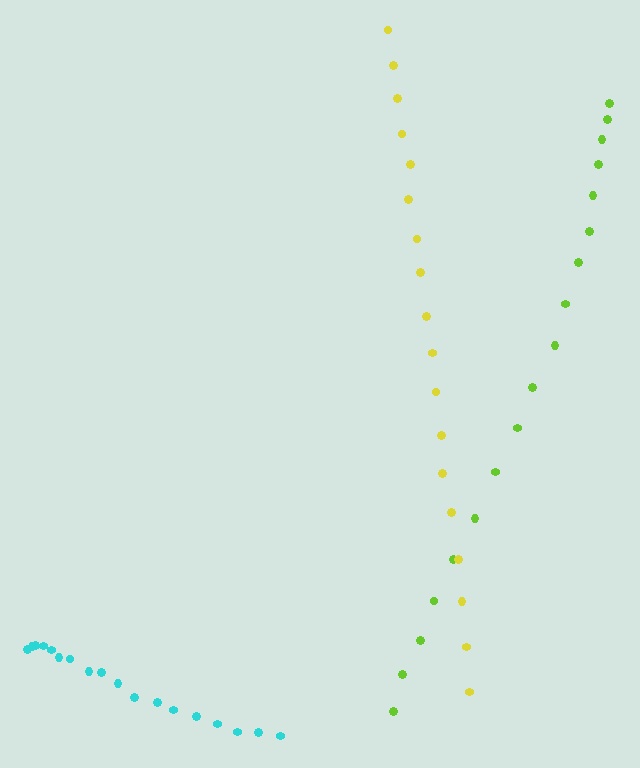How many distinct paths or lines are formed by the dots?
There are 3 distinct paths.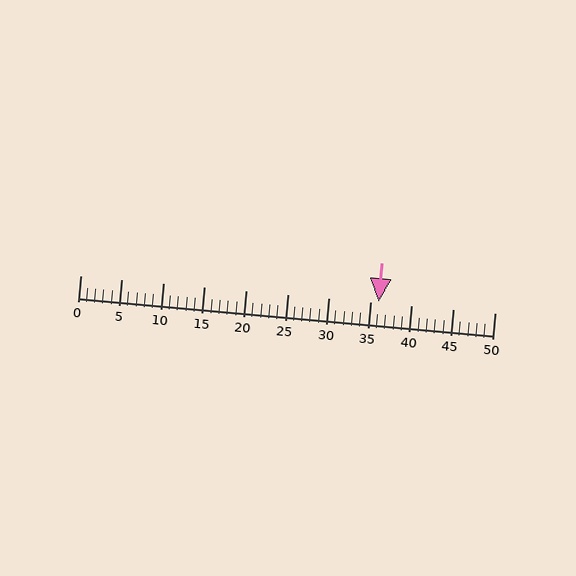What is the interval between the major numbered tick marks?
The major tick marks are spaced 5 units apart.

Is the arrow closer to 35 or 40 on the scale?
The arrow is closer to 35.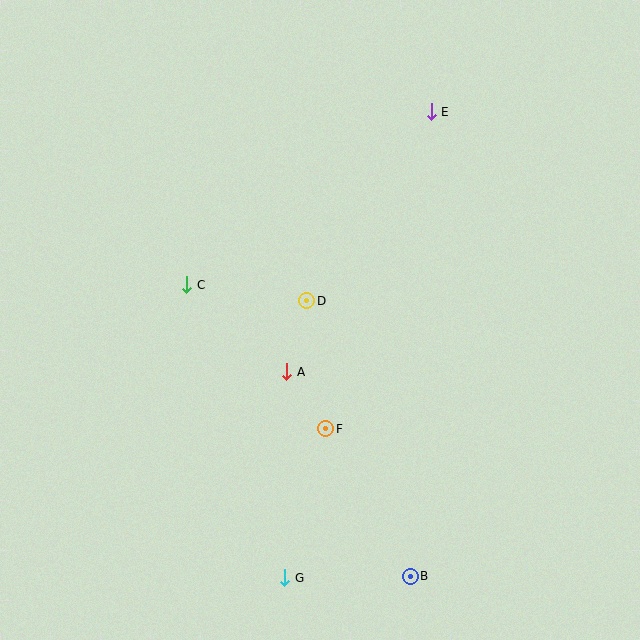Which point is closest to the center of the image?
Point D at (307, 301) is closest to the center.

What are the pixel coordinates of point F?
Point F is at (326, 429).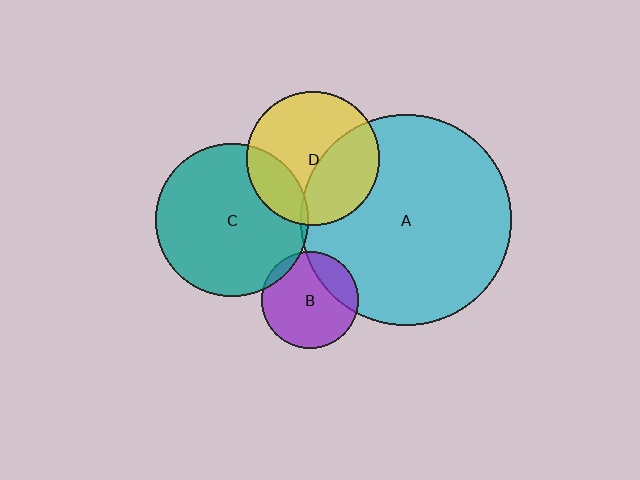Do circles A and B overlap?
Yes.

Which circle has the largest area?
Circle A (cyan).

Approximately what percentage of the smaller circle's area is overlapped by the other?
Approximately 20%.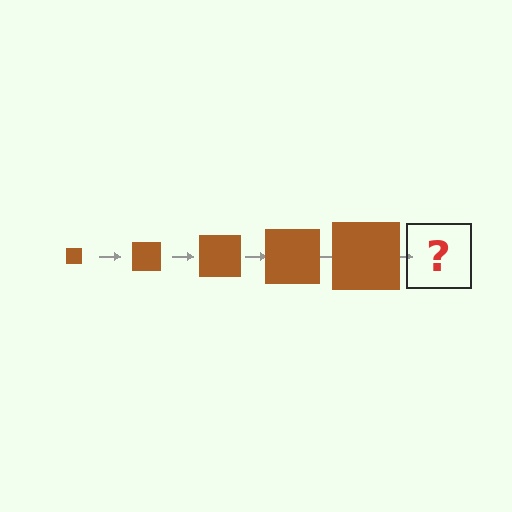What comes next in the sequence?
The next element should be a brown square, larger than the previous one.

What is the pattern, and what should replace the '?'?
The pattern is that the square gets progressively larger each step. The '?' should be a brown square, larger than the previous one.